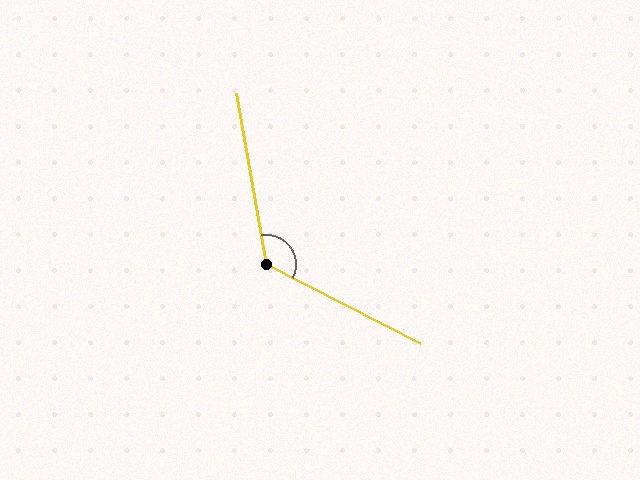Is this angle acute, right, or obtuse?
It is obtuse.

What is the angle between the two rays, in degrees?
Approximately 127 degrees.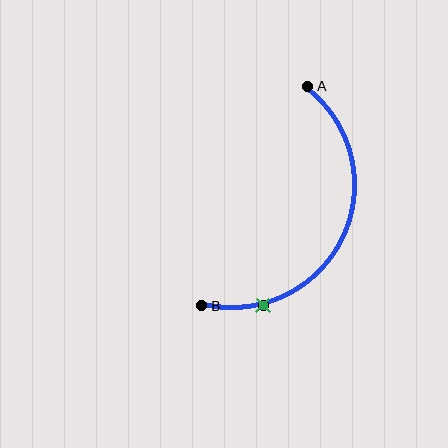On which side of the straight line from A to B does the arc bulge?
The arc bulges to the right of the straight line connecting A and B.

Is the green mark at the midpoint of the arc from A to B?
No. The green mark lies on the arc but is closer to endpoint B. The arc midpoint would be at the point on the curve equidistant along the arc from both A and B.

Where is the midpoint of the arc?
The arc midpoint is the point on the curve farthest from the straight line joining A and B. It sits to the right of that line.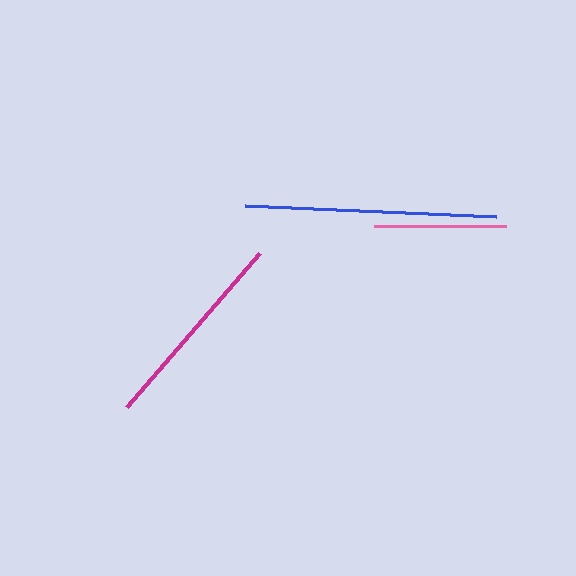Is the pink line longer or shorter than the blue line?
The blue line is longer than the pink line.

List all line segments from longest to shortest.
From longest to shortest: blue, magenta, pink.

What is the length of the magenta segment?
The magenta segment is approximately 203 pixels long.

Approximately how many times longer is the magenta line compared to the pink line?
The magenta line is approximately 1.5 times the length of the pink line.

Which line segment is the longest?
The blue line is the longest at approximately 252 pixels.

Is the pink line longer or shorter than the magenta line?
The magenta line is longer than the pink line.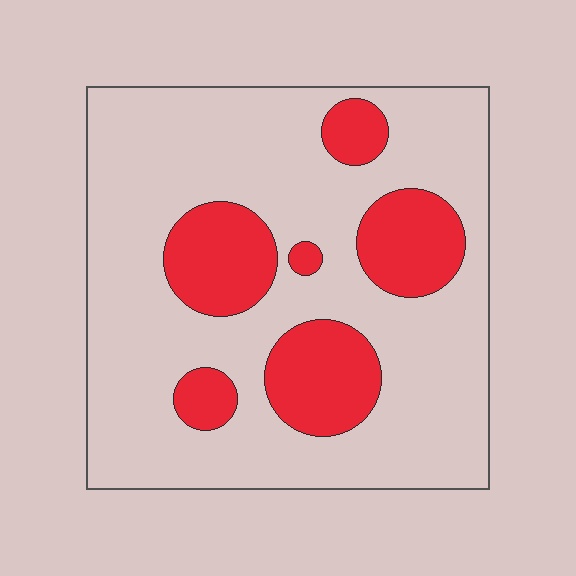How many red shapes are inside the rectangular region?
6.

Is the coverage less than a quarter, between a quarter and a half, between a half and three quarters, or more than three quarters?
Less than a quarter.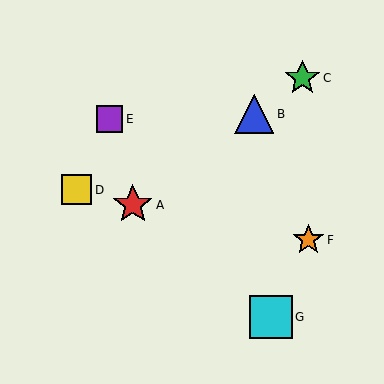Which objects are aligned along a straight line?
Objects A, B, C are aligned along a straight line.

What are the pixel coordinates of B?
Object B is at (254, 114).